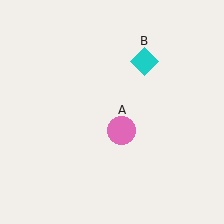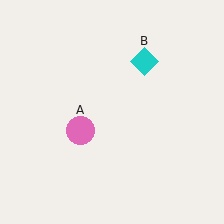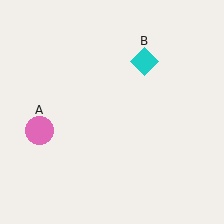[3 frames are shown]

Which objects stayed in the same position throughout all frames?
Cyan diamond (object B) remained stationary.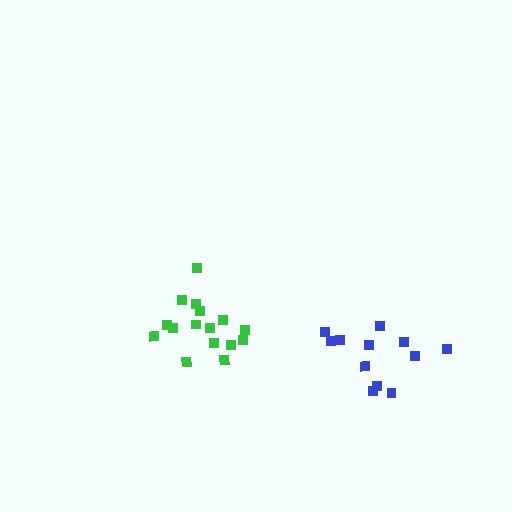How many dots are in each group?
Group 1: 12 dots, Group 2: 16 dots (28 total).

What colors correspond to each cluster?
The clusters are colored: blue, green.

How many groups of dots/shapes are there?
There are 2 groups.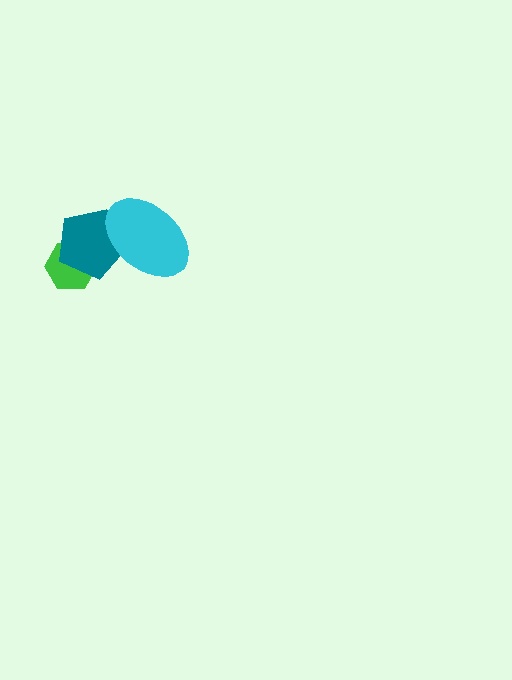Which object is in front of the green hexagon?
The teal pentagon is in front of the green hexagon.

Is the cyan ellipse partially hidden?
No, no other shape covers it.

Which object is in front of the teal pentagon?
The cyan ellipse is in front of the teal pentagon.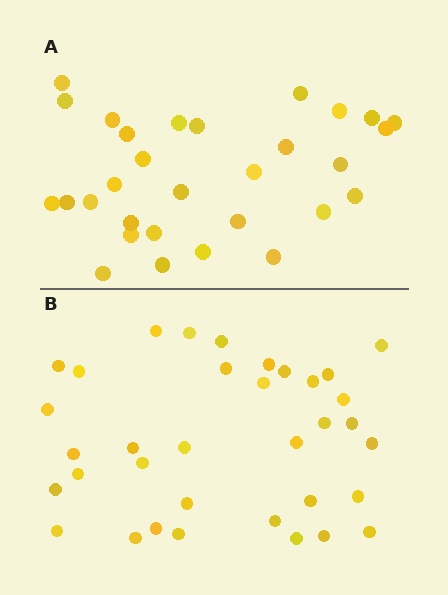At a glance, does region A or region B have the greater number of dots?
Region B (the bottom region) has more dots.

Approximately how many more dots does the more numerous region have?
Region B has about 5 more dots than region A.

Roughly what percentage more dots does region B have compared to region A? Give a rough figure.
About 15% more.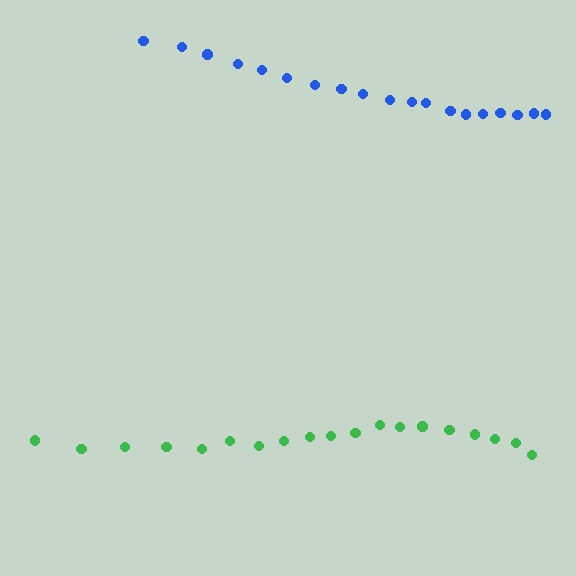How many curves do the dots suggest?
There are 2 distinct paths.